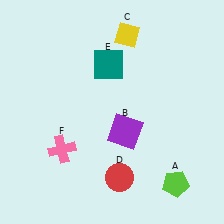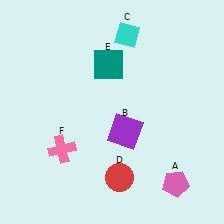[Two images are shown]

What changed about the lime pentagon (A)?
In Image 1, A is lime. In Image 2, it changed to pink.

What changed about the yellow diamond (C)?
In Image 1, C is yellow. In Image 2, it changed to cyan.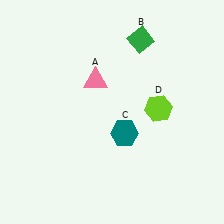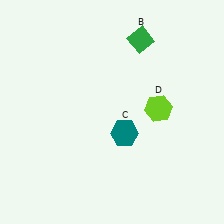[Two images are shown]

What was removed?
The pink triangle (A) was removed in Image 2.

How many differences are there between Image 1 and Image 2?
There is 1 difference between the two images.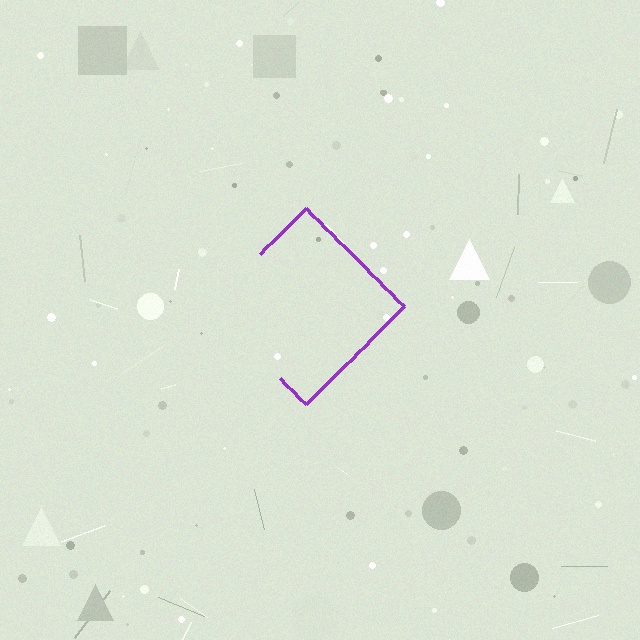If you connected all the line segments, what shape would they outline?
They would outline a diamond.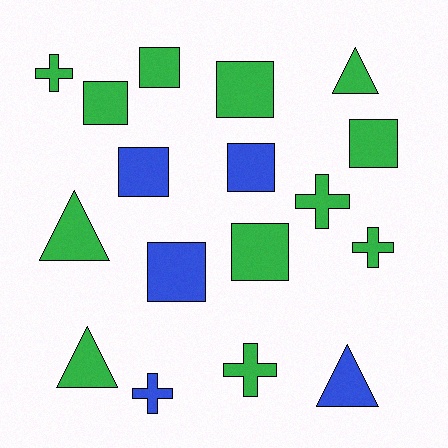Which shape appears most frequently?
Square, with 8 objects.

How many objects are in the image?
There are 17 objects.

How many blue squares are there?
There are 3 blue squares.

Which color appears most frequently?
Green, with 12 objects.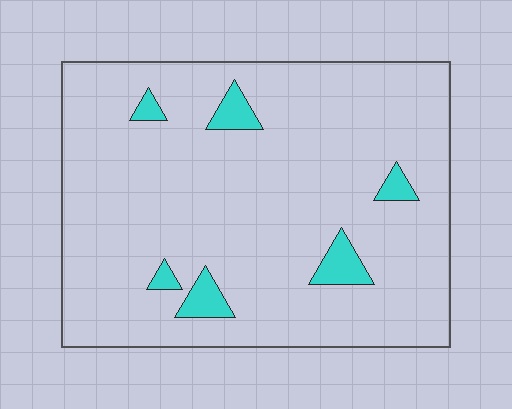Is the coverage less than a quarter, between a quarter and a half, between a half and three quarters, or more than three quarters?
Less than a quarter.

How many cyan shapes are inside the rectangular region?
6.